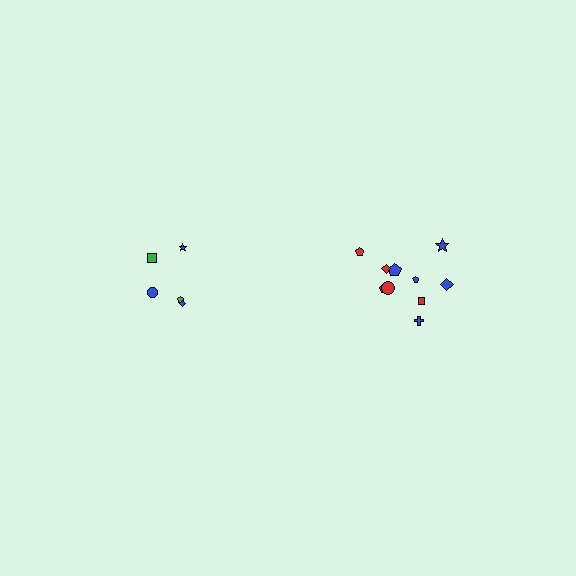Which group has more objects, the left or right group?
The right group.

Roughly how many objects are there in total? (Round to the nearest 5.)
Roughly 15 objects in total.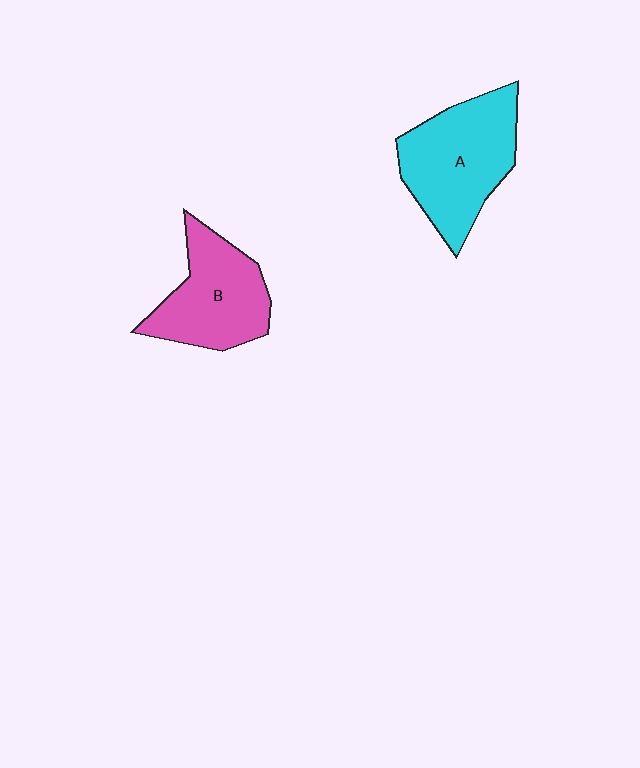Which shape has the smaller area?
Shape B (pink).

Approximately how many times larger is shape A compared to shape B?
Approximately 1.2 times.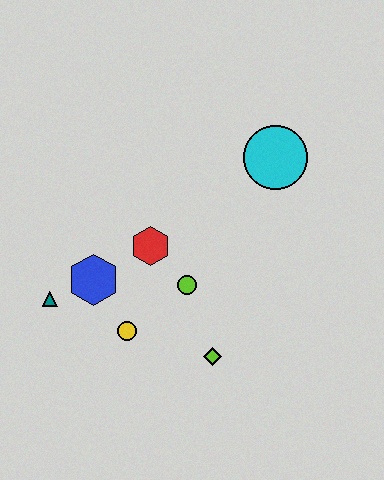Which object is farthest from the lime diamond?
The cyan circle is farthest from the lime diamond.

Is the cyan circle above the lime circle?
Yes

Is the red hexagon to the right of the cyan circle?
No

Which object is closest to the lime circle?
The red hexagon is closest to the lime circle.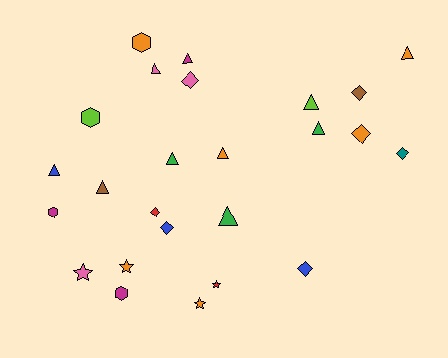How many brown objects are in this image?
There are 2 brown objects.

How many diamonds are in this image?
There are 7 diamonds.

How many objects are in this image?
There are 25 objects.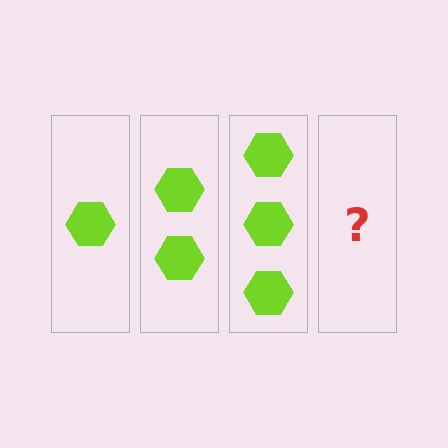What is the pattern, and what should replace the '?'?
The pattern is that each step adds one more hexagon. The '?' should be 4 hexagons.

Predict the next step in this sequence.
The next step is 4 hexagons.